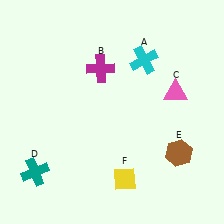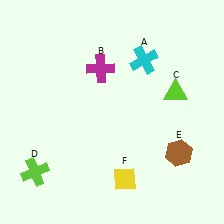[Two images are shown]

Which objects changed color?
C changed from pink to lime. D changed from teal to lime.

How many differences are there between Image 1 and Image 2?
There are 2 differences between the two images.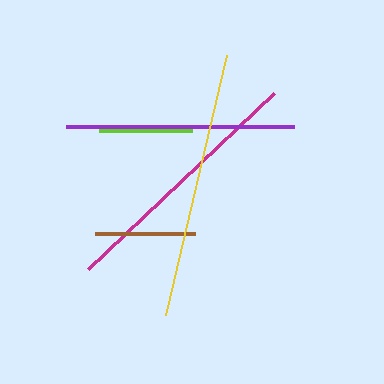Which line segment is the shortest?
The lime line is the shortest at approximately 93 pixels.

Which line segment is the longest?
The yellow line is the longest at approximately 268 pixels.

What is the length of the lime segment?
The lime segment is approximately 93 pixels long.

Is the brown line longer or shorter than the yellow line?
The yellow line is longer than the brown line.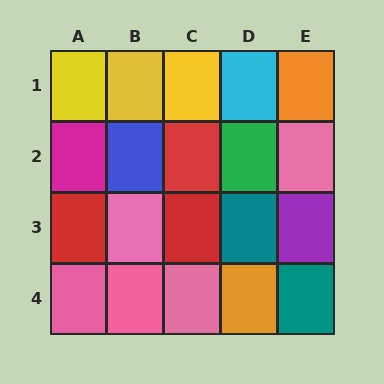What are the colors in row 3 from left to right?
Red, pink, red, teal, purple.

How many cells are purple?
1 cell is purple.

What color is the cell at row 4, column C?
Pink.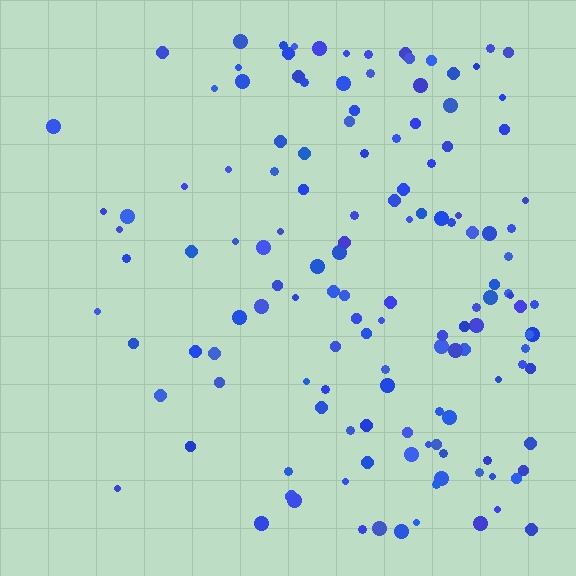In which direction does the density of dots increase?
From left to right, with the right side densest.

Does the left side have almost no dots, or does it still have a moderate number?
Still a moderate number, just noticeably fewer than the right.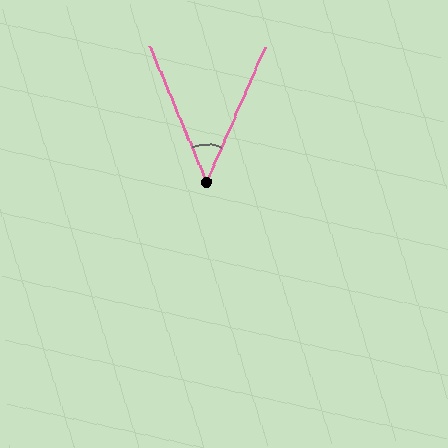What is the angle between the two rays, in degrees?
Approximately 46 degrees.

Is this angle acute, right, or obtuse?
It is acute.